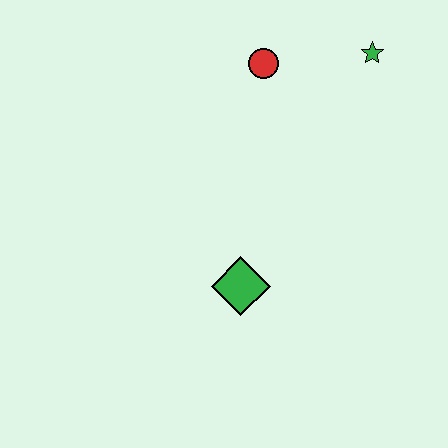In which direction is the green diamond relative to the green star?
The green diamond is below the green star.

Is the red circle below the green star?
Yes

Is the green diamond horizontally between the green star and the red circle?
No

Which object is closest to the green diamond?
The red circle is closest to the green diamond.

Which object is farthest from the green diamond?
The green star is farthest from the green diamond.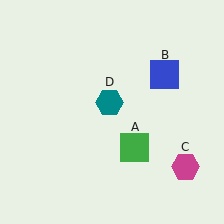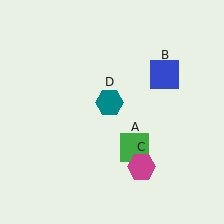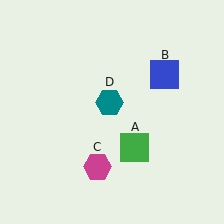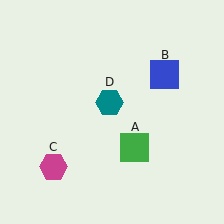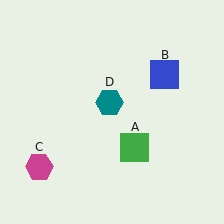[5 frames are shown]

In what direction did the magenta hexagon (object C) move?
The magenta hexagon (object C) moved left.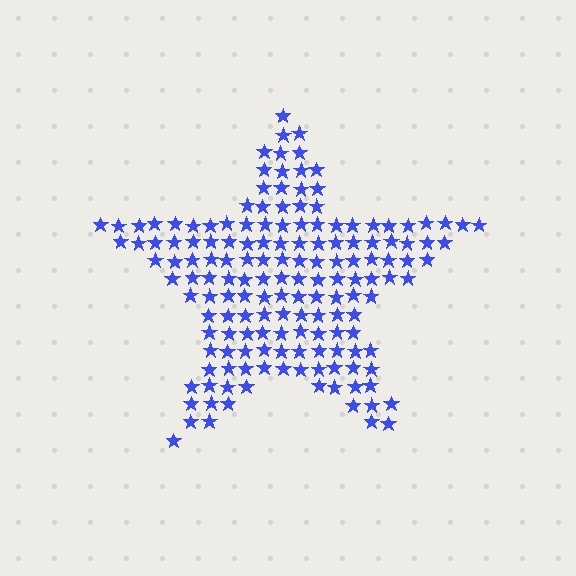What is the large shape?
The large shape is a star.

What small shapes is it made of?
It is made of small stars.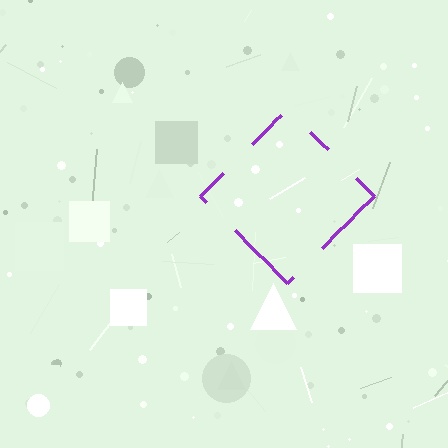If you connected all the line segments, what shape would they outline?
They would outline a diamond.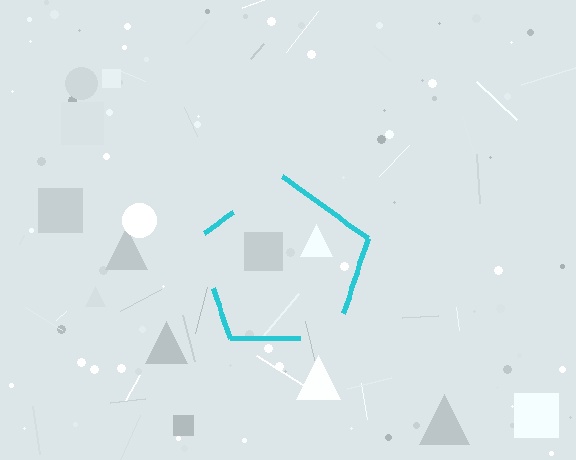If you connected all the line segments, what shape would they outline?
They would outline a pentagon.